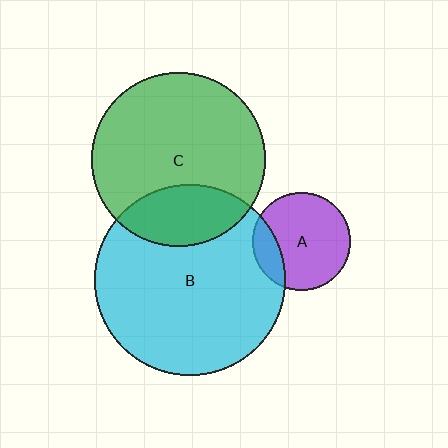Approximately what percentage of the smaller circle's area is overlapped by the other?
Approximately 25%.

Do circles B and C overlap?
Yes.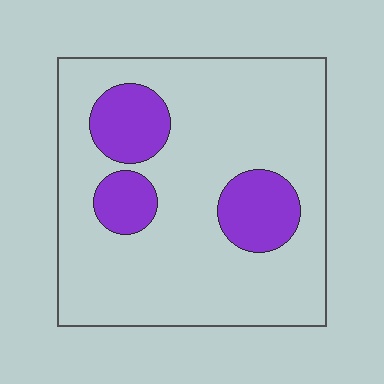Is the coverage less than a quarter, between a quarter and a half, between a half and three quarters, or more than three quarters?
Less than a quarter.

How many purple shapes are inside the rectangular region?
3.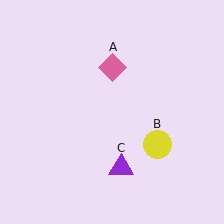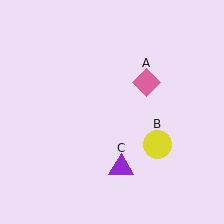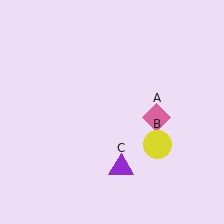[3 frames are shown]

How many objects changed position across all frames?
1 object changed position: pink diamond (object A).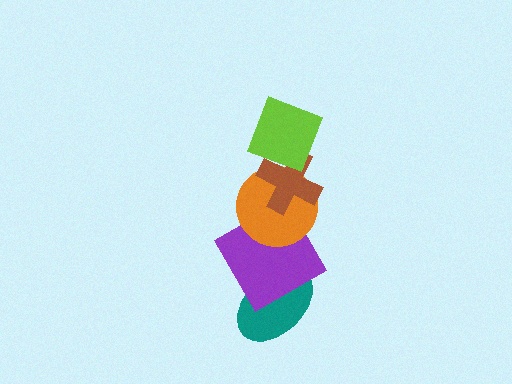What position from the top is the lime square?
The lime square is 1st from the top.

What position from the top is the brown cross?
The brown cross is 2nd from the top.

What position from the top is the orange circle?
The orange circle is 3rd from the top.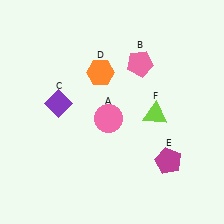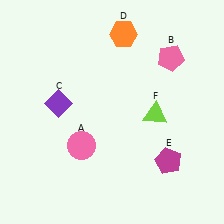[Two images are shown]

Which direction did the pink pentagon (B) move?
The pink pentagon (B) moved right.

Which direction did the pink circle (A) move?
The pink circle (A) moved left.